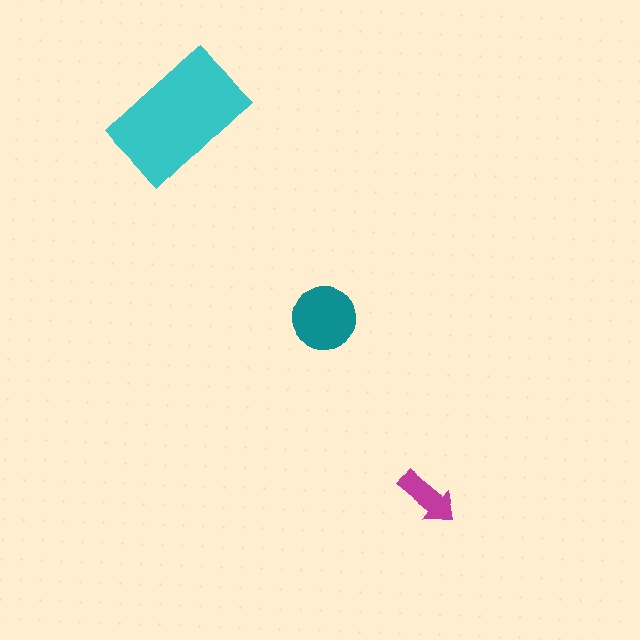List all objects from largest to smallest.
The cyan rectangle, the teal circle, the magenta arrow.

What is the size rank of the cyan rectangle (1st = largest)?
1st.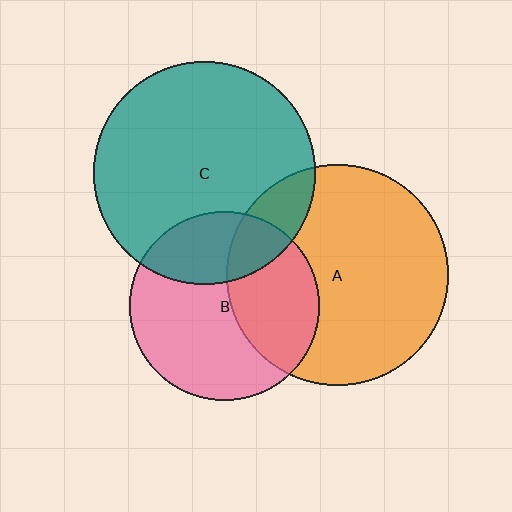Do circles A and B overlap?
Yes.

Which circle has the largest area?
Circle C (teal).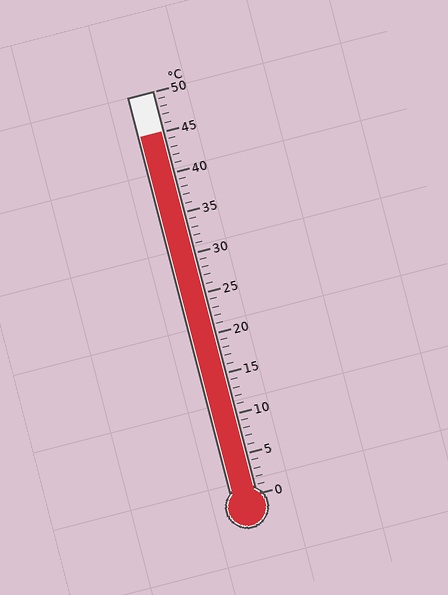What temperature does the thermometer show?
The thermometer shows approximately 45°C.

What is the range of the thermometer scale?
The thermometer scale ranges from 0°C to 50°C.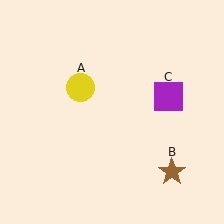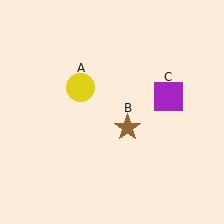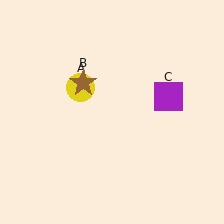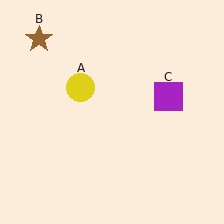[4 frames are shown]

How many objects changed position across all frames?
1 object changed position: brown star (object B).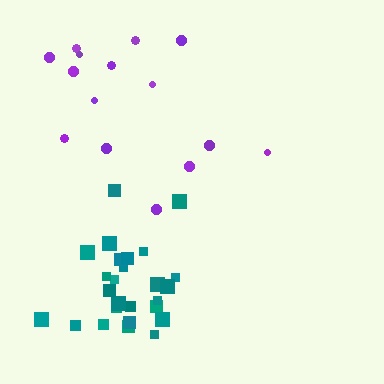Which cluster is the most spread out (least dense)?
Purple.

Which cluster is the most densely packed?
Teal.